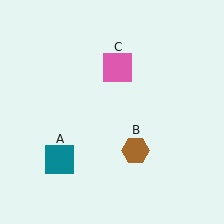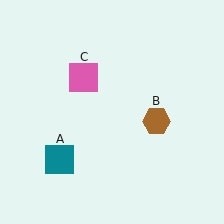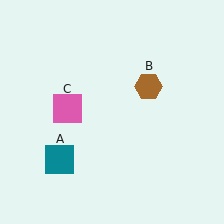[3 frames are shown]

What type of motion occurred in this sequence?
The brown hexagon (object B), pink square (object C) rotated counterclockwise around the center of the scene.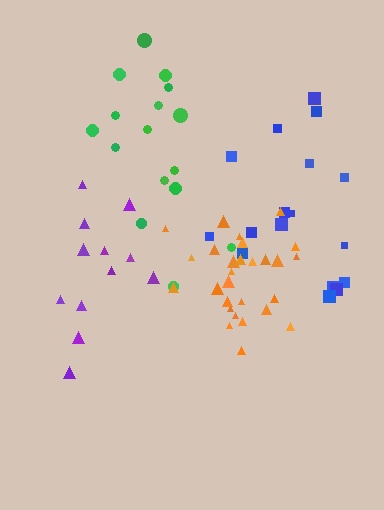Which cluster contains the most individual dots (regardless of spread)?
Orange (30).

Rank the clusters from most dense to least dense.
orange, purple, green, blue.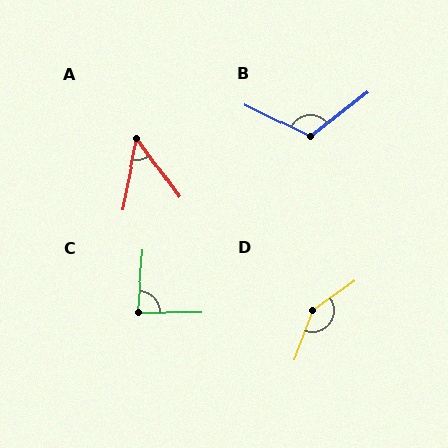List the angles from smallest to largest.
A (47°), C (85°), B (116°), D (145°).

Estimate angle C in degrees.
Approximately 85 degrees.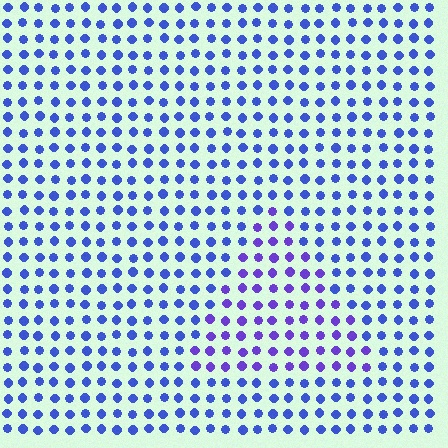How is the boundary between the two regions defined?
The boundary is defined purely by a slight shift in hue (about 30 degrees). Spacing, size, and orientation are identical on both sides.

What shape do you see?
I see a triangle.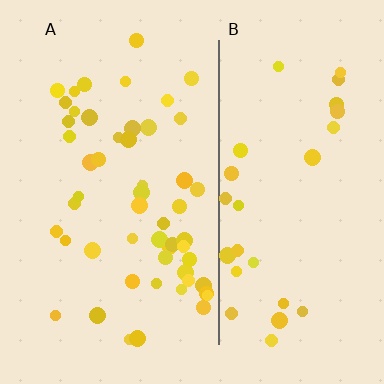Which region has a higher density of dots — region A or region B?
A (the left).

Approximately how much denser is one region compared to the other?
Approximately 1.8× — region A over region B.